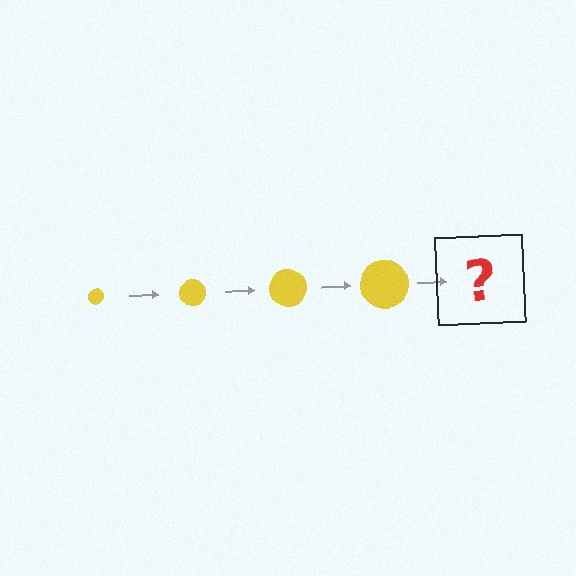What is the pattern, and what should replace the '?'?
The pattern is that the circle gets progressively larger each step. The '?' should be a yellow circle, larger than the previous one.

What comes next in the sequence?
The next element should be a yellow circle, larger than the previous one.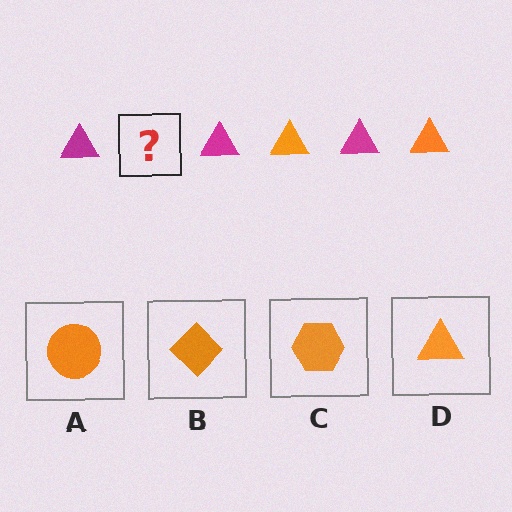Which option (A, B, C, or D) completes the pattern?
D.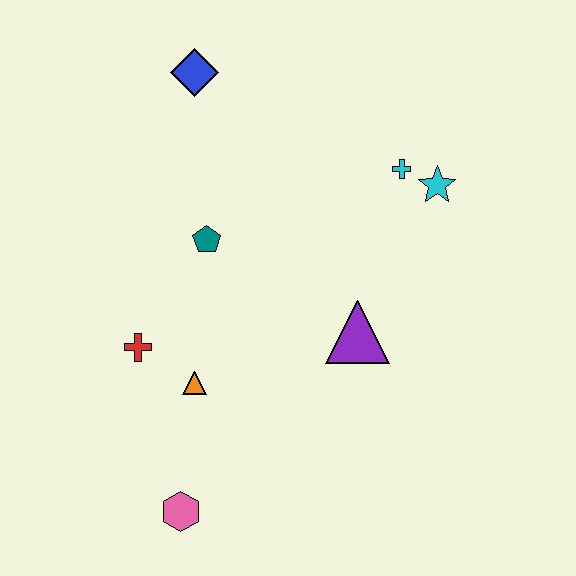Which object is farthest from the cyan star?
The pink hexagon is farthest from the cyan star.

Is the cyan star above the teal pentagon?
Yes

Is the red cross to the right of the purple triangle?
No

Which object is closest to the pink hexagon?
The orange triangle is closest to the pink hexagon.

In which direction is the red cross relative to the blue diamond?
The red cross is below the blue diamond.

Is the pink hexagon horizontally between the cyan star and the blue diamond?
No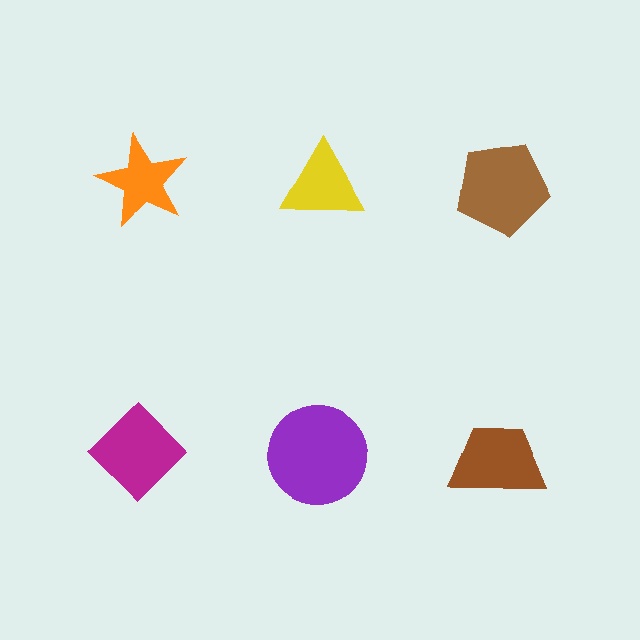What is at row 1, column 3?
A brown pentagon.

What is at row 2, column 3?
A brown trapezoid.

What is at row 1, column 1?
An orange star.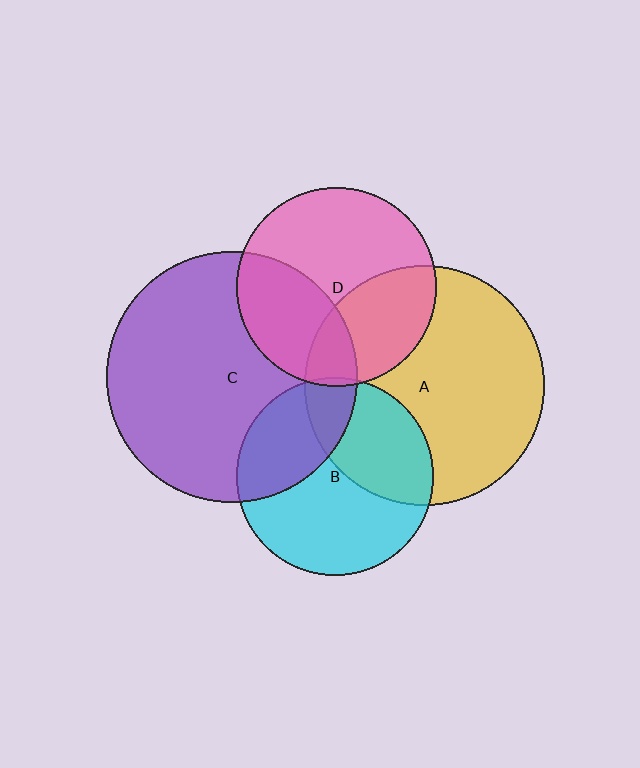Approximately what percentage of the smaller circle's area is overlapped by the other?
Approximately 35%.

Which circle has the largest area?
Circle C (purple).